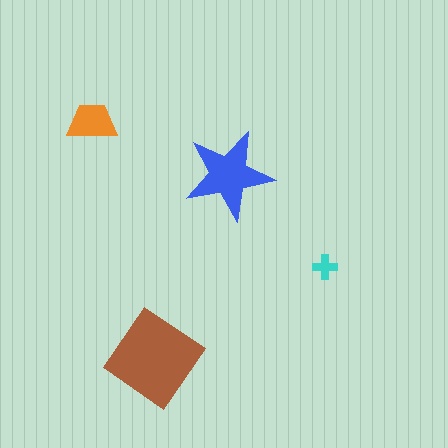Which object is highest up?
The orange trapezoid is topmost.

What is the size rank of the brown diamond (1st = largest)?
1st.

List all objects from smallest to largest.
The cyan cross, the orange trapezoid, the blue star, the brown diamond.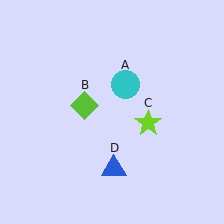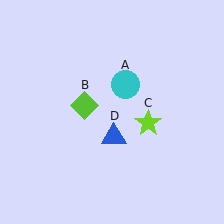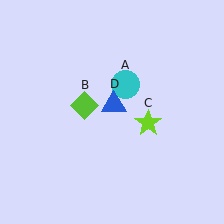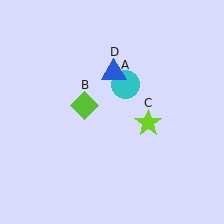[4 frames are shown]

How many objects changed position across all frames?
1 object changed position: blue triangle (object D).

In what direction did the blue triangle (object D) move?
The blue triangle (object D) moved up.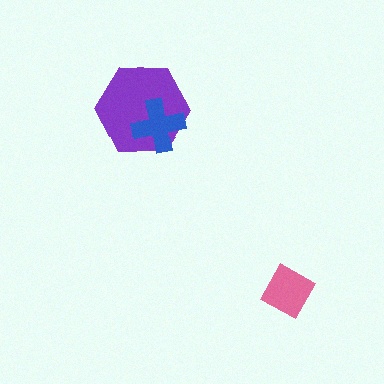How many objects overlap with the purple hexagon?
1 object overlaps with the purple hexagon.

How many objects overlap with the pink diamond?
0 objects overlap with the pink diamond.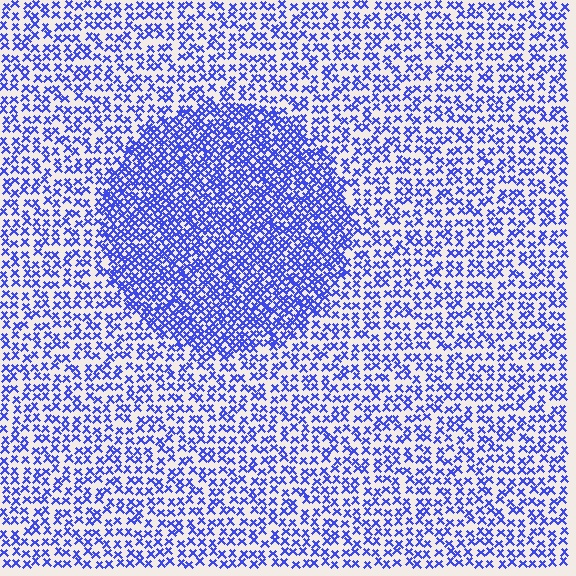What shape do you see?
I see a circle.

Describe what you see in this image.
The image contains small blue elements arranged at two different densities. A circle-shaped region is visible where the elements are more densely packed than the surrounding area.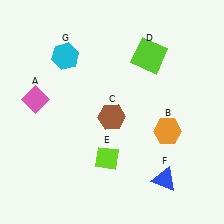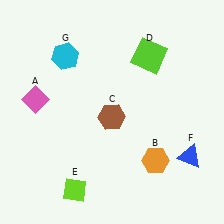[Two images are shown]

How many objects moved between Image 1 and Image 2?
3 objects moved between the two images.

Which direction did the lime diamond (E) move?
The lime diamond (E) moved left.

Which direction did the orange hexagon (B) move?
The orange hexagon (B) moved down.